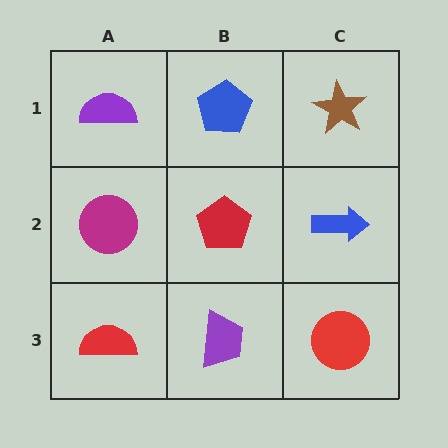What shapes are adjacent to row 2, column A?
A purple semicircle (row 1, column A), a red semicircle (row 3, column A), a red pentagon (row 2, column B).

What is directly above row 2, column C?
A brown star.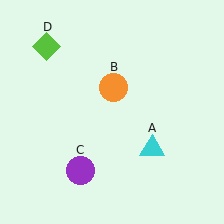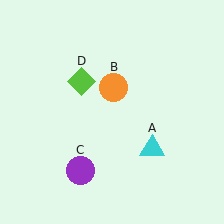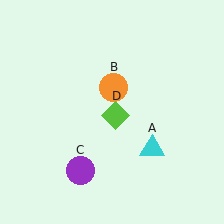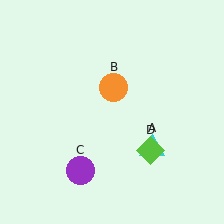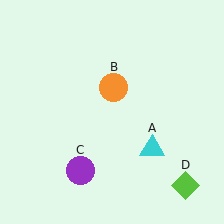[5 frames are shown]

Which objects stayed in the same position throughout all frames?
Cyan triangle (object A) and orange circle (object B) and purple circle (object C) remained stationary.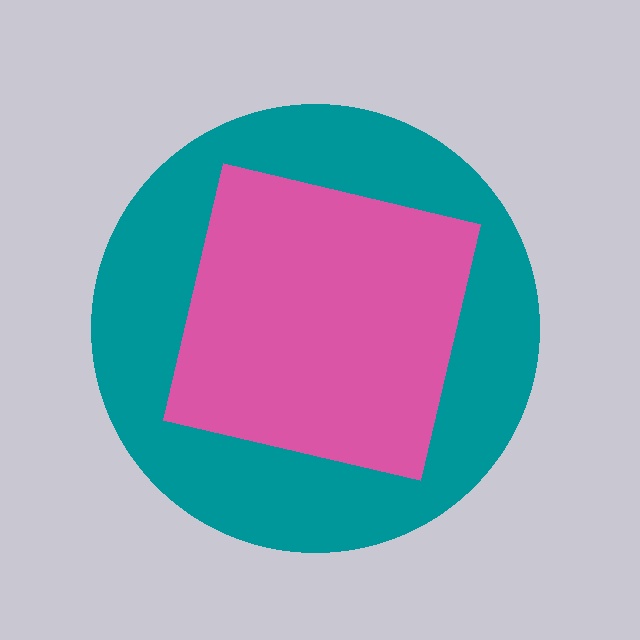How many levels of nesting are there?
2.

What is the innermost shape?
The pink square.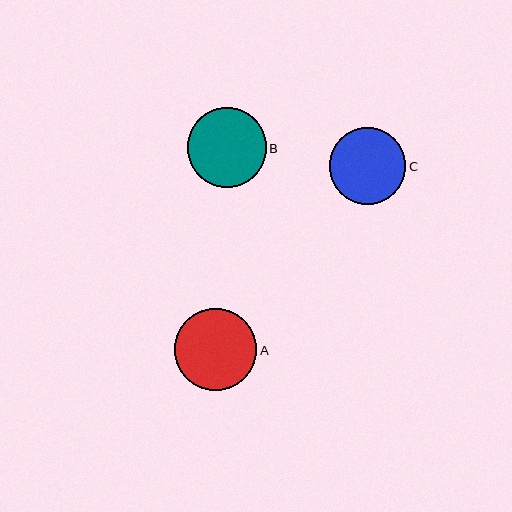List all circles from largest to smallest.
From largest to smallest: A, B, C.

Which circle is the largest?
Circle A is the largest with a size of approximately 82 pixels.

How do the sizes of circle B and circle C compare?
Circle B and circle C are approximately the same size.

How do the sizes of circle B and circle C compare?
Circle B and circle C are approximately the same size.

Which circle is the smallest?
Circle C is the smallest with a size of approximately 76 pixels.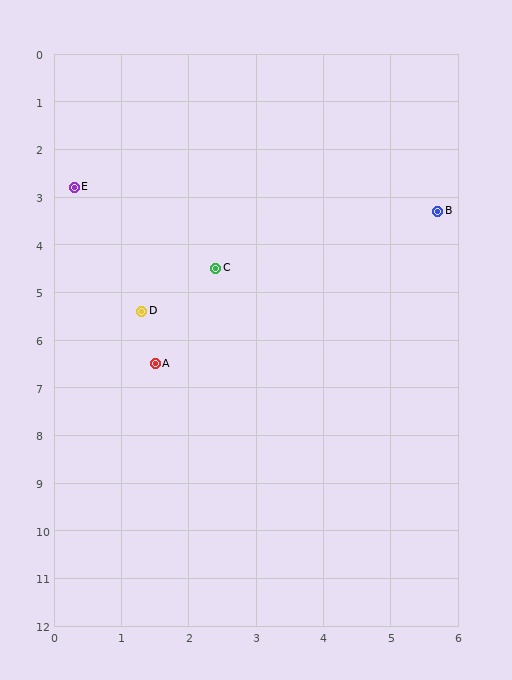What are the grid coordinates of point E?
Point E is at approximately (0.3, 2.8).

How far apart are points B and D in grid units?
Points B and D are about 4.9 grid units apart.